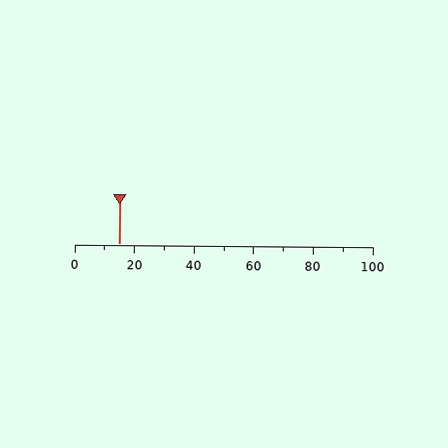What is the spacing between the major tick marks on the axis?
The major ticks are spaced 20 apart.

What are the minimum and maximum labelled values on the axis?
The axis runs from 0 to 100.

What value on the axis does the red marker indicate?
The marker indicates approximately 15.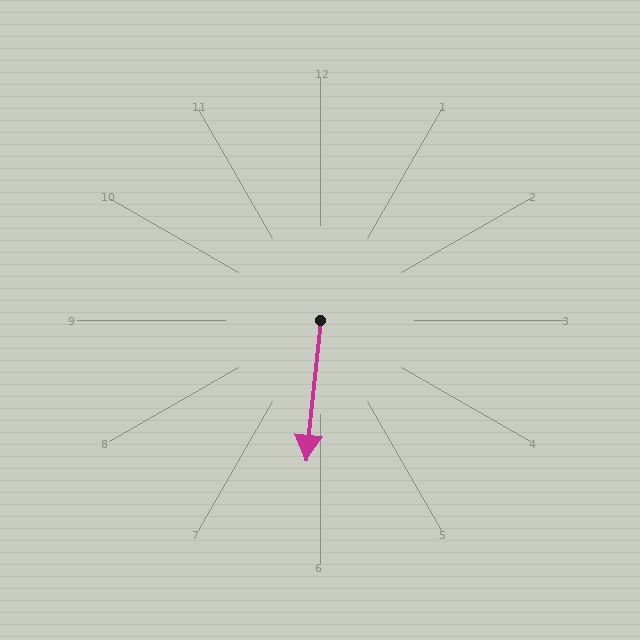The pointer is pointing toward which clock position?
Roughly 6 o'clock.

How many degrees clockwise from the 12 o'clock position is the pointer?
Approximately 186 degrees.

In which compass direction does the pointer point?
South.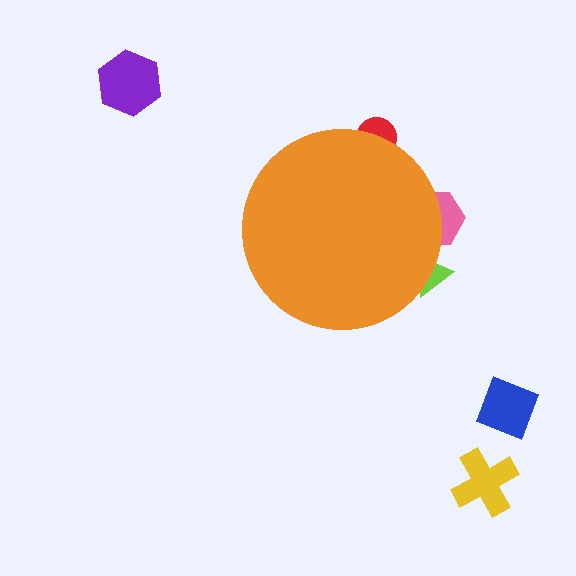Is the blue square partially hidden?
No, the blue square is fully visible.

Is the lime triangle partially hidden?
Yes, the lime triangle is partially hidden behind the orange circle.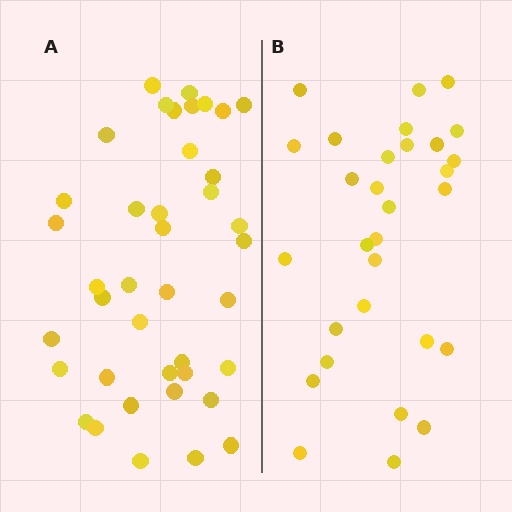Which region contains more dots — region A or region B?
Region A (the left region) has more dots.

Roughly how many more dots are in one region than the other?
Region A has roughly 10 or so more dots than region B.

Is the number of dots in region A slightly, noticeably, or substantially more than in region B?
Region A has noticeably more, but not dramatically so. The ratio is roughly 1.3 to 1.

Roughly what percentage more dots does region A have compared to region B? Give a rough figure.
About 35% more.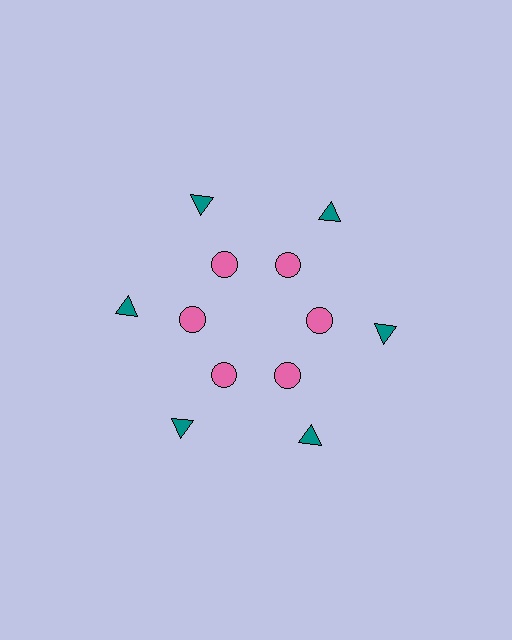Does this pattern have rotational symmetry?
Yes, this pattern has 6-fold rotational symmetry. It looks the same after rotating 60 degrees around the center.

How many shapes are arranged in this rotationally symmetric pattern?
There are 12 shapes, arranged in 6 groups of 2.